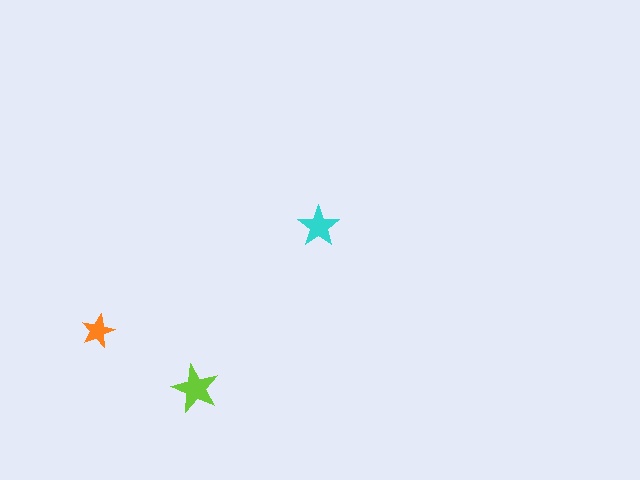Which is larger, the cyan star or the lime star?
The lime one.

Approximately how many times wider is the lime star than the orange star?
About 1.5 times wider.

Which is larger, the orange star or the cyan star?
The cyan one.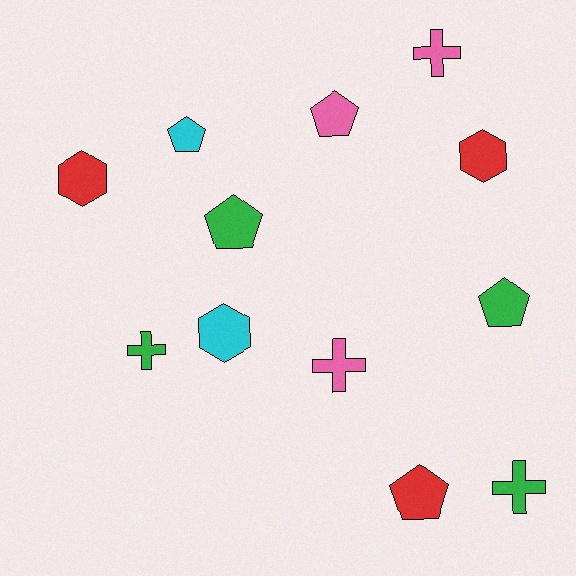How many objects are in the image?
There are 12 objects.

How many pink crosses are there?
There are 2 pink crosses.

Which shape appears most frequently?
Pentagon, with 5 objects.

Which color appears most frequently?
Green, with 4 objects.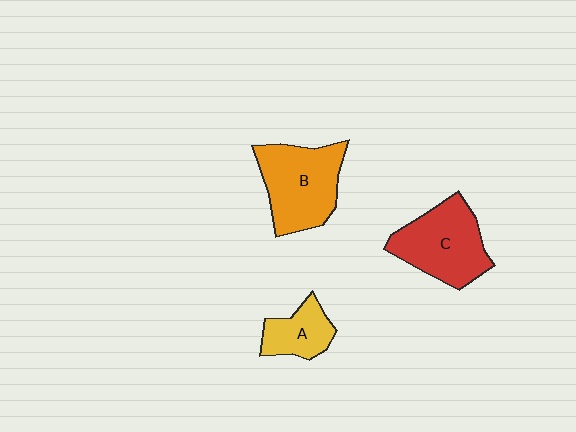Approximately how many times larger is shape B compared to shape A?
Approximately 2.0 times.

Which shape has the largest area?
Shape B (orange).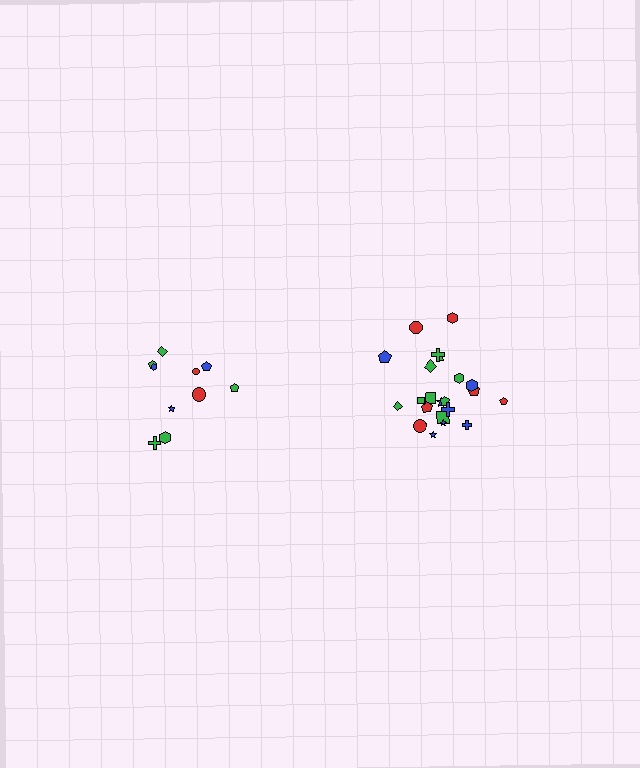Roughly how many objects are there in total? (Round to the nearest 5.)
Roughly 30 objects in total.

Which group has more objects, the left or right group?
The right group.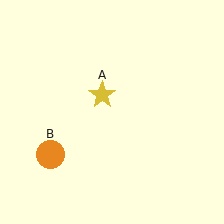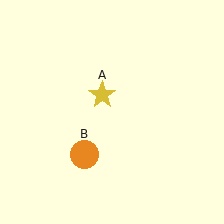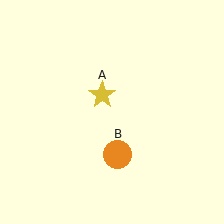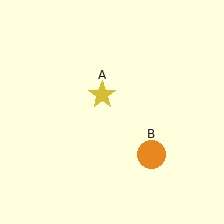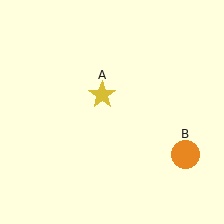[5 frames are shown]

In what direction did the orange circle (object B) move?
The orange circle (object B) moved right.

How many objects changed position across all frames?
1 object changed position: orange circle (object B).